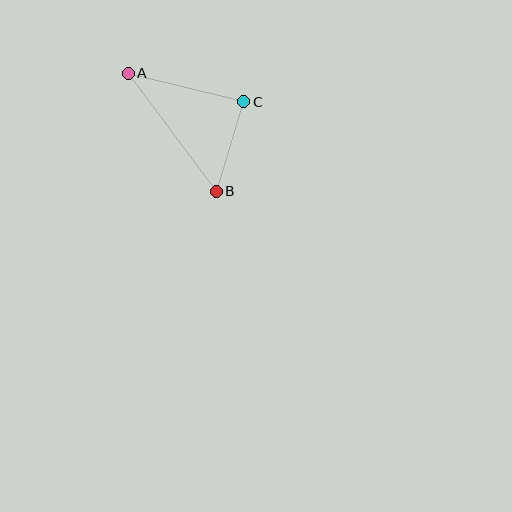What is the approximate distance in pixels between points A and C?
The distance between A and C is approximately 119 pixels.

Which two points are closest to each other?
Points B and C are closest to each other.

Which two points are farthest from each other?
Points A and B are farthest from each other.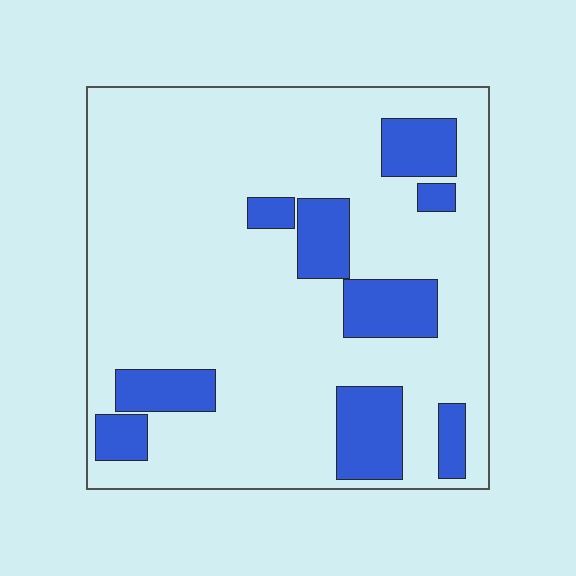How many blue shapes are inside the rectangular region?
9.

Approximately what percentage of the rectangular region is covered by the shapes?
Approximately 20%.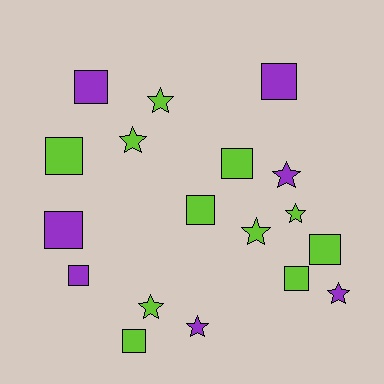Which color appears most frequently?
Lime, with 11 objects.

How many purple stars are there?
There are 3 purple stars.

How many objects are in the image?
There are 18 objects.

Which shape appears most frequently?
Square, with 10 objects.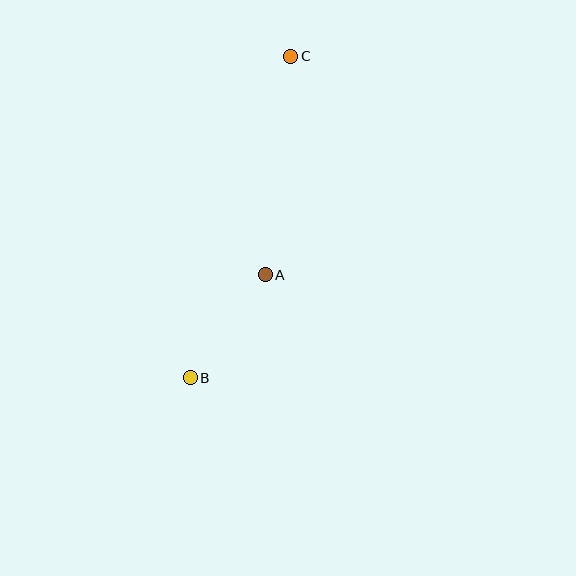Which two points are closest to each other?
Points A and B are closest to each other.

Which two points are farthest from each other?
Points B and C are farthest from each other.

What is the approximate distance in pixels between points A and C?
The distance between A and C is approximately 220 pixels.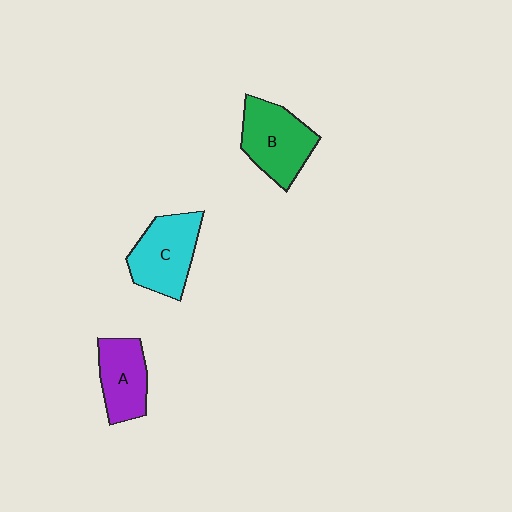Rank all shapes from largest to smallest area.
From largest to smallest: B (green), C (cyan), A (purple).